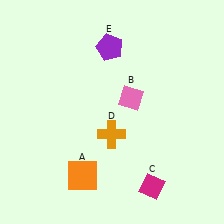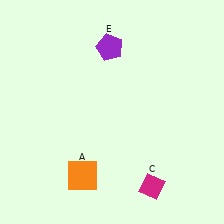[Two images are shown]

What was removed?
The pink diamond (B), the orange cross (D) were removed in Image 2.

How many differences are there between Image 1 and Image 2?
There are 2 differences between the two images.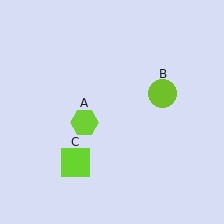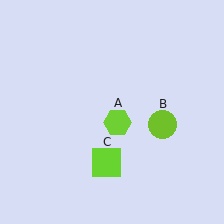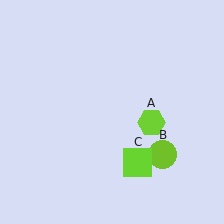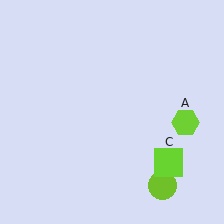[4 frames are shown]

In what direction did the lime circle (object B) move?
The lime circle (object B) moved down.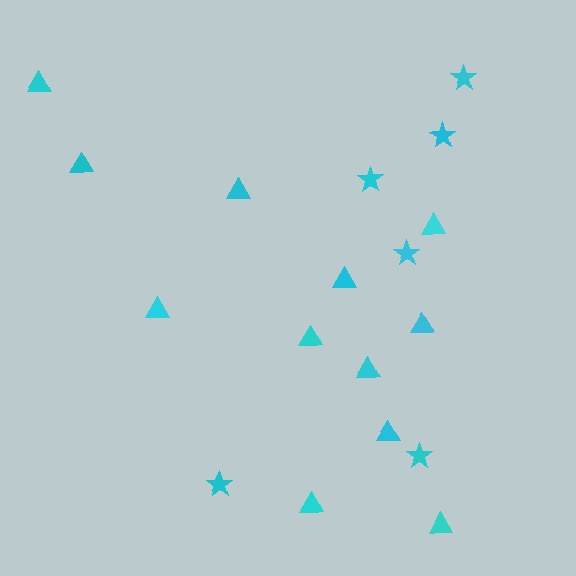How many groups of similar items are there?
There are 2 groups: one group of stars (6) and one group of triangles (12).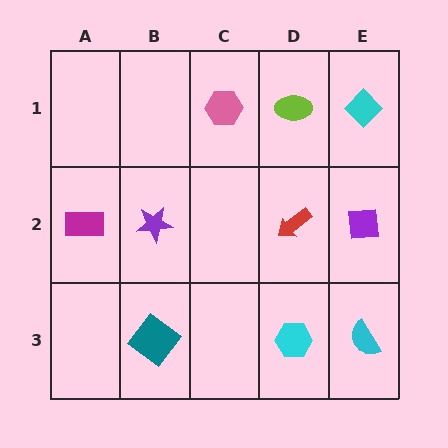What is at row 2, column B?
A purple star.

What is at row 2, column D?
A red arrow.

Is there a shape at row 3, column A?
No, that cell is empty.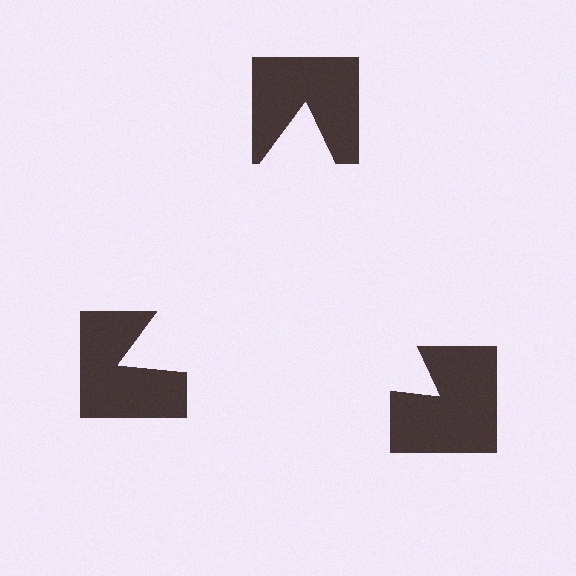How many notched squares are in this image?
There are 3 — one at each vertex of the illusory triangle.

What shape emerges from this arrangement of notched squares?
An illusory triangle — its edges are inferred from the aligned wedge cuts in the notched squares, not physically drawn.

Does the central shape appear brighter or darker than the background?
It typically appears slightly brighter than the background, even though no actual brightness change is drawn.